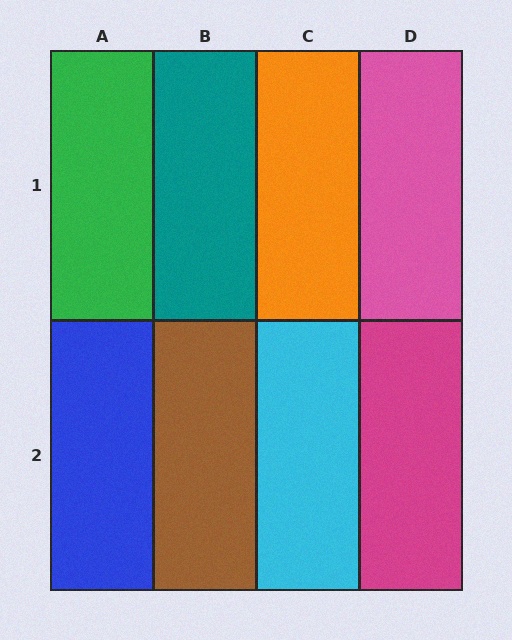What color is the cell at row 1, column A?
Green.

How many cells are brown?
1 cell is brown.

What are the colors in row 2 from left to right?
Blue, brown, cyan, magenta.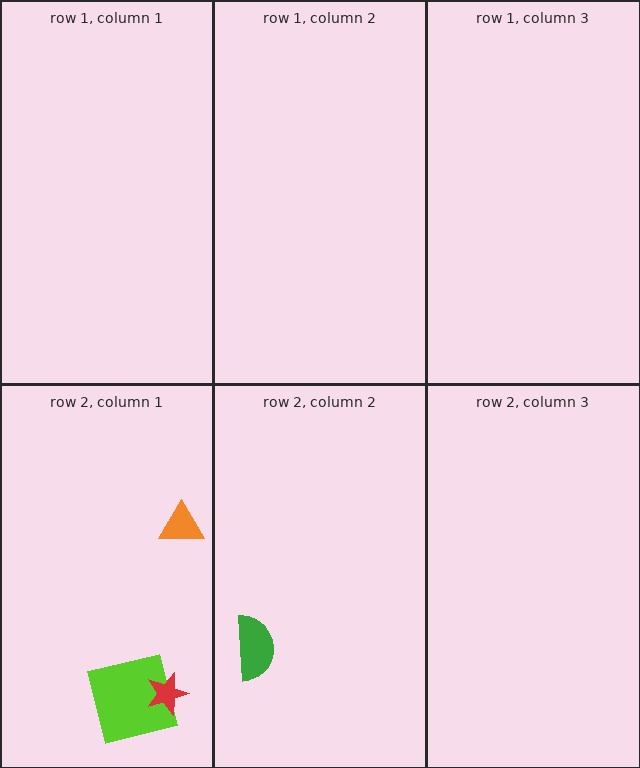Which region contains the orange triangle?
The row 2, column 1 region.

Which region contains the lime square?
The row 2, column 1 region.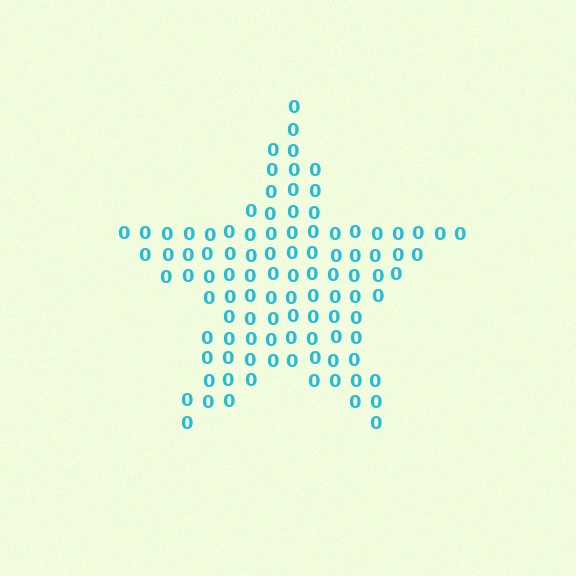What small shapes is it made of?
It is made of small digit 0's.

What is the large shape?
The large shape is a star.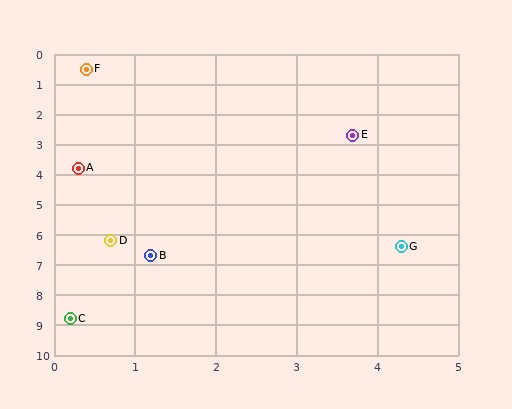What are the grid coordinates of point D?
Point D is at approximately (0.7, 6.2).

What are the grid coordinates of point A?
Point A is at approximately (0.3, 3.8).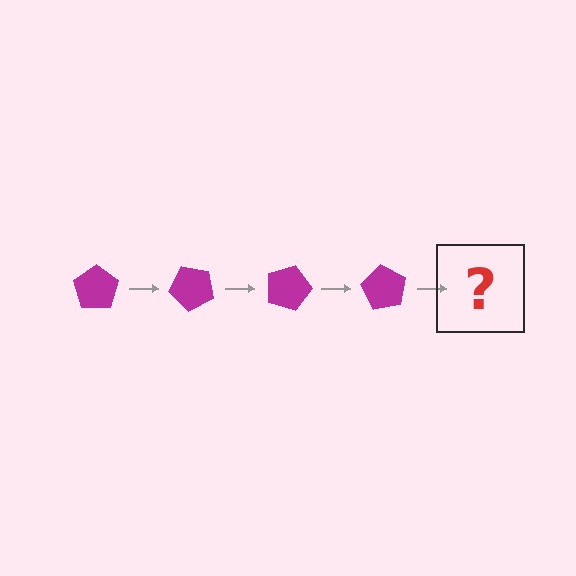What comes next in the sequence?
The next element should be a magenta pentagon rotated 180 degrees.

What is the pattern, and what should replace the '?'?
The pattern is that the pentagon rotates 45 degrees each step. The '?' should be a magenta pentagon rotated 180 degrees.